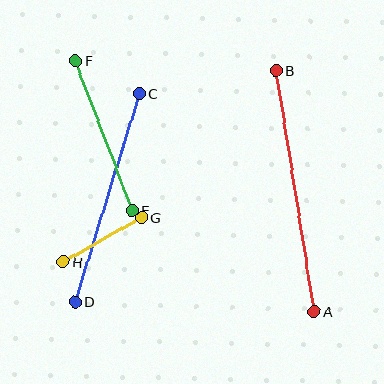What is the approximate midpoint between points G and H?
The midpoint is at approximately (102, 240) pixels.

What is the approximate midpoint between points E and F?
The midpoint is at approximately (103, 136) pixels.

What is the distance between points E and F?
The distance is approximately 160 pixels.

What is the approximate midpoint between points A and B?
The midpoint is at approximately (295, 191) pixels.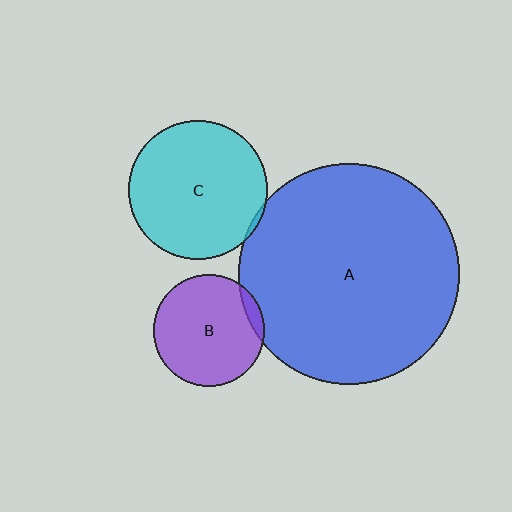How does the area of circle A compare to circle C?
Approximately 2.5 times.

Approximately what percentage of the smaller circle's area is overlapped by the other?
Approximately 5%.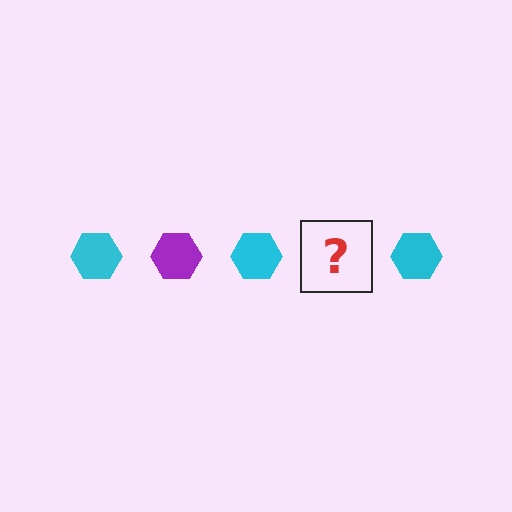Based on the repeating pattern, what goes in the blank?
The blank should be a purple hexagon.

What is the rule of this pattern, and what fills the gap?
The rule is that the pattern cycles through cyan, purple hexagons. The gap should be filled with a purple hexagon.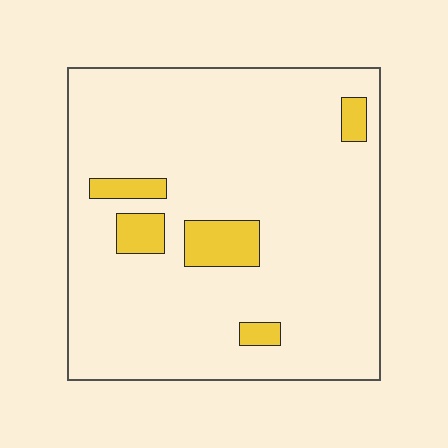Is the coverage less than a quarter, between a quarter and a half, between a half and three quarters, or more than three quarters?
Less than a quarter.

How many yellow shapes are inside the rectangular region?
5.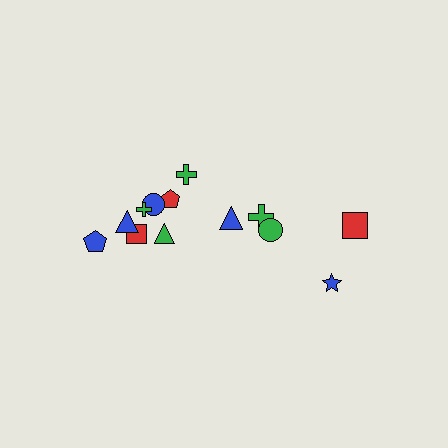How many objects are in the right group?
There are 5 objects.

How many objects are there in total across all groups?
There are 13 objects.